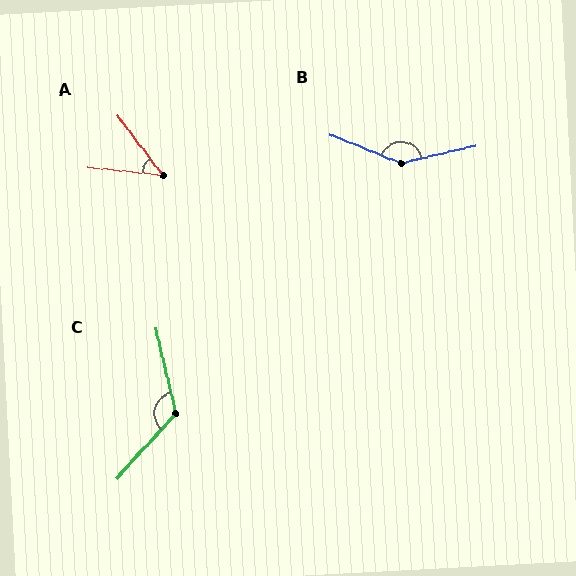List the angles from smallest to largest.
A (47°), C (125°), B (145°).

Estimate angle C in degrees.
Approximately 125 degrees.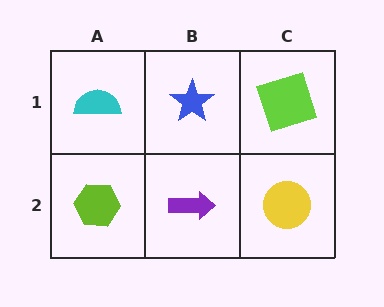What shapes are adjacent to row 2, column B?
A blue star (row 1, column B), a lime hexagon (row 2, column A), a yellow circle (row 2, column C).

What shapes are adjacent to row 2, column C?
A lime square (row 1, column C), a purple arrow (row 2, column B).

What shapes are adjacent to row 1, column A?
A lime hexagon (row 2, column A), a blue star (row 1, column B).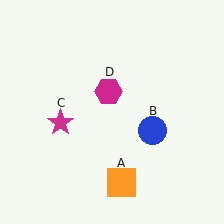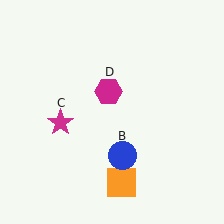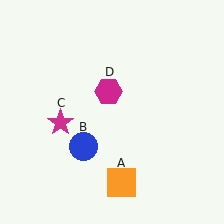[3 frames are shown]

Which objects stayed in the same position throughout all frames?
Orange square (object A) and magenta star (object C) and magenta hexagon (object D) remained stationary.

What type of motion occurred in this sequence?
The blue circle (object B) rotated clockwise around the center of the scene.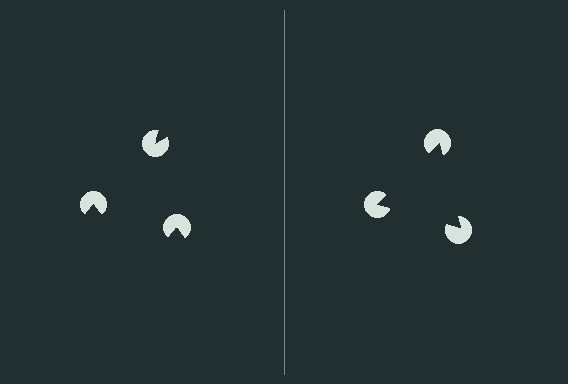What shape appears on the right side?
An illusory triangle.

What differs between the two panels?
The pac-man discs are positioned identically on both sides; only the wedge orientations differ. On the right they align to a triangle; on the left they are misaligned.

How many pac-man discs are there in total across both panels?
6 — 3 on each side.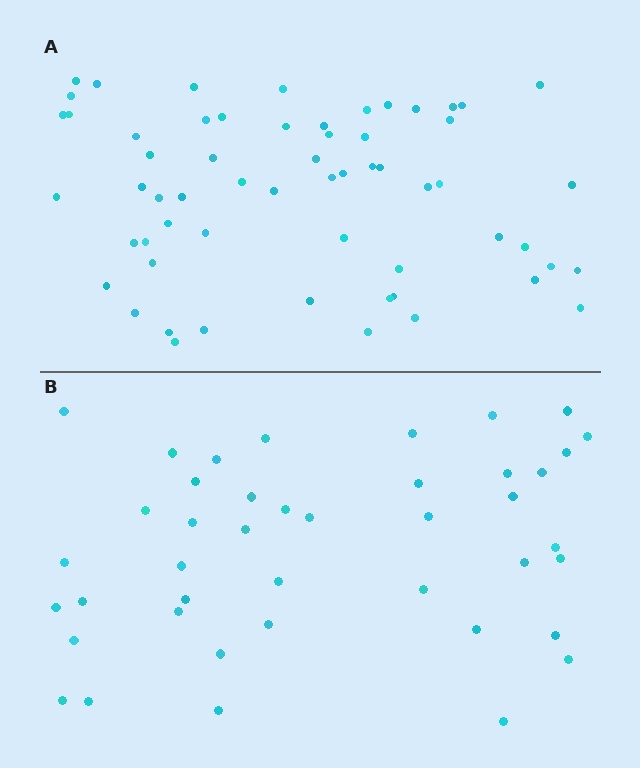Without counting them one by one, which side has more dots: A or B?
Region A (the top region) has more dots.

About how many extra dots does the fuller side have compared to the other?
Region A has approximately 20 more dots than region B.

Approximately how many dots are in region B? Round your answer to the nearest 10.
About 40 dots. (The exact count is 42, which rounds to 40.)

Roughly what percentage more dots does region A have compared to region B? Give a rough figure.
About 45% more.